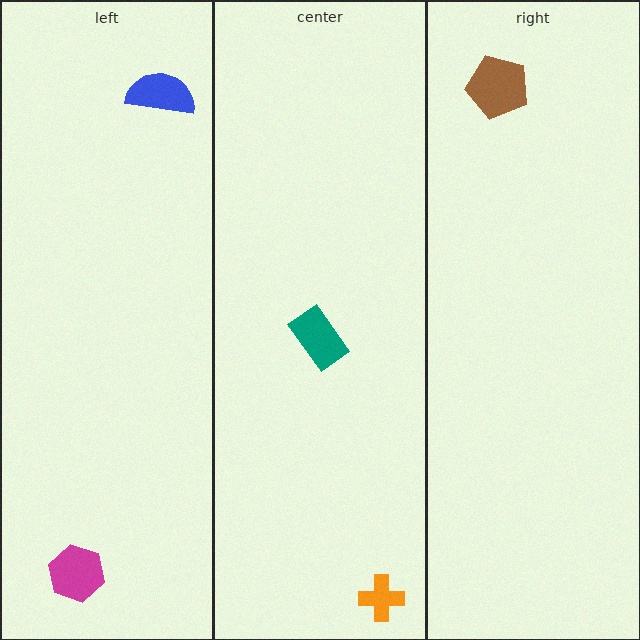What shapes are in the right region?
The brown pentagon.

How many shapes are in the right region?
1.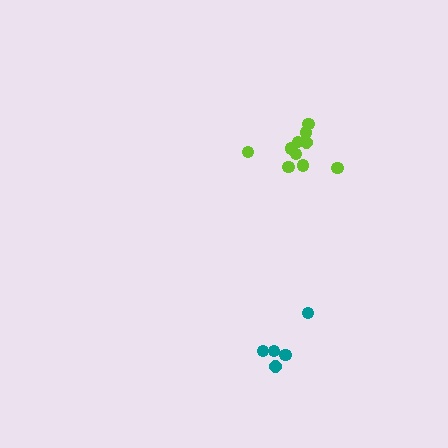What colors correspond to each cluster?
The clusters are colored: lime, teal.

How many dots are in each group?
Group 1: 10 dots, Group 2: 5 dots (15 total).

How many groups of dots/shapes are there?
There are 2 groups.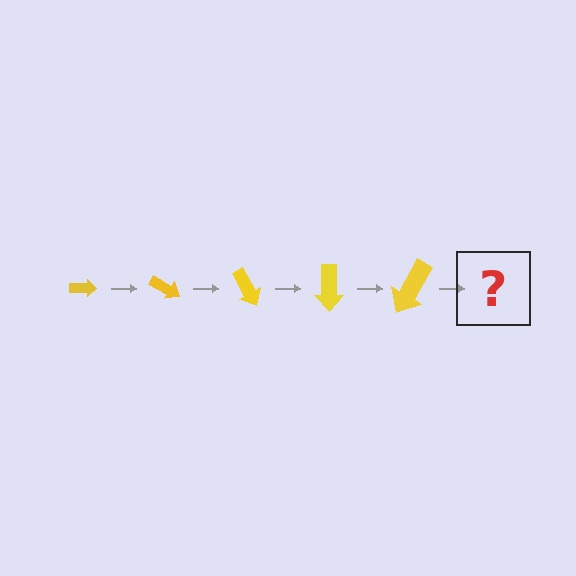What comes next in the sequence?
The next element should be an arrow, larger than the previous one and rotated 150 degrees from the start.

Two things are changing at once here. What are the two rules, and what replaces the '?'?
The two rules are that the arrow grows larger each step and it rotates 30 degrees each step. The '?' should be an arrow, larger than the previous one and rotated 150 degrees from the start.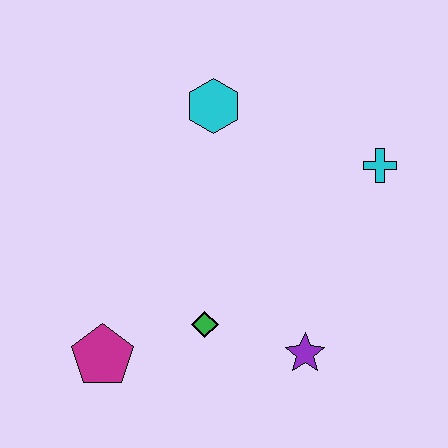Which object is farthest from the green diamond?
The cyan cross is farthest from the green diamond.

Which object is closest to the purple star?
The green diamond is closest to the purple star.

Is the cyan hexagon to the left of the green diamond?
No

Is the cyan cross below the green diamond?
No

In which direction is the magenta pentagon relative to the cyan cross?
The magenta pentagon is to the left of the cyan cross.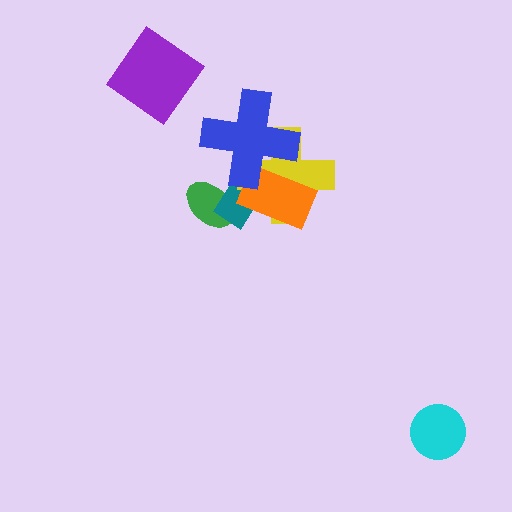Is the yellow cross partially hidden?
Yes, it is partially covered by another shape.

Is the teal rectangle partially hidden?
Yes, it is partially covered by another shape.